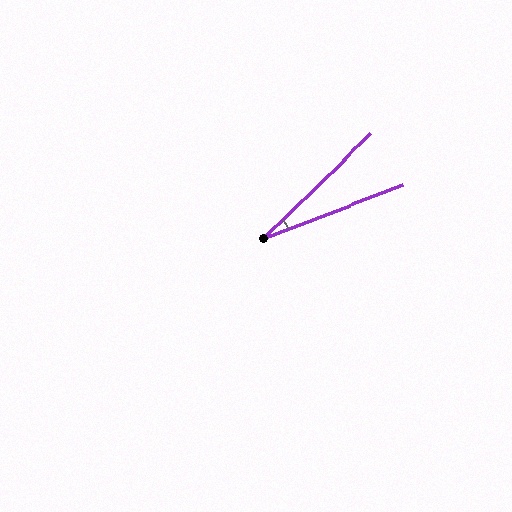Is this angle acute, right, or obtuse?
It is acute.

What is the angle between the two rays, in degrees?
Approximately 23 degrees.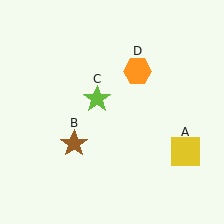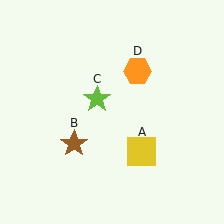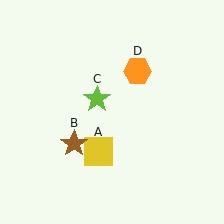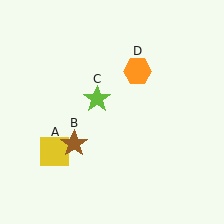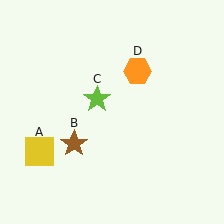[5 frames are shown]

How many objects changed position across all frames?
1 object changed position: yellow square (object A).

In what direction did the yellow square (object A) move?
The yellow square (object A) moved left.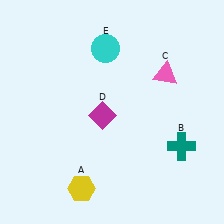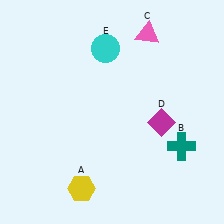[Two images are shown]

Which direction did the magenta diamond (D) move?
The magenta diamond (D) moved right.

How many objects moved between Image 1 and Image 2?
2 objects moved between the two images.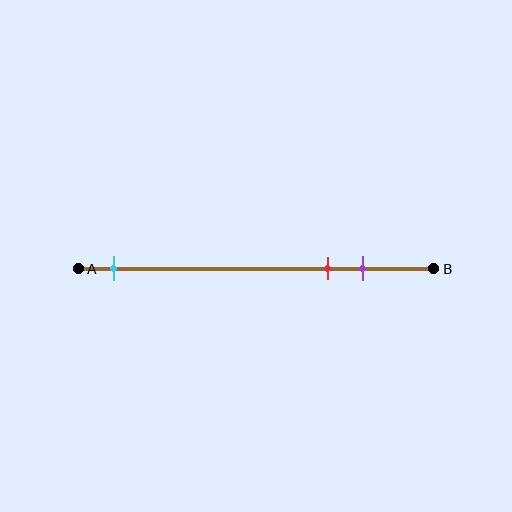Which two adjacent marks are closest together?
The red and purple marks are the closest adjacent pair.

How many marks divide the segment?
There are 3 marks dividing the segment.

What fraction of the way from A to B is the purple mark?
The purple mark is approximately 80% (0.8) of the way from A to B.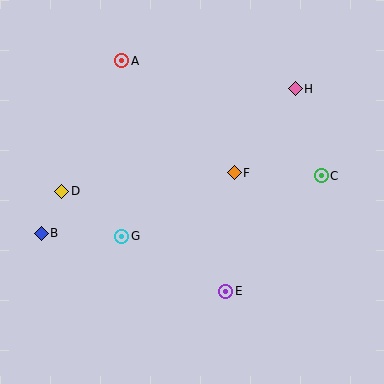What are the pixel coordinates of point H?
Point H is at (295, 89).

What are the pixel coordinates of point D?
Point D is at (62, 191).